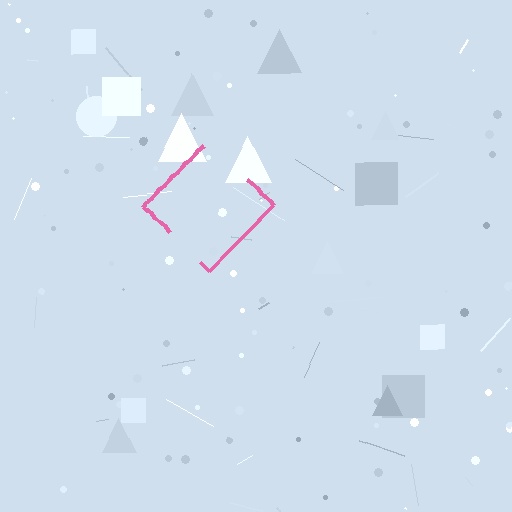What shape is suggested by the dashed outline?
The dashed outline suggests a diamond.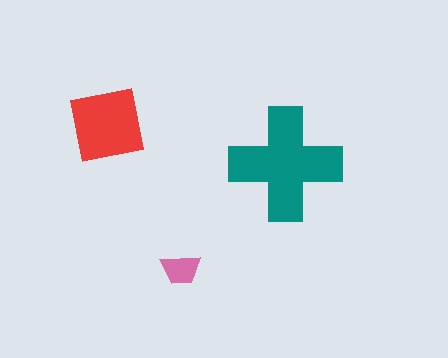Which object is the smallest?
The pink trapezoid.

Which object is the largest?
The teal cross.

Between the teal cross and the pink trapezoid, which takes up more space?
The teal cross.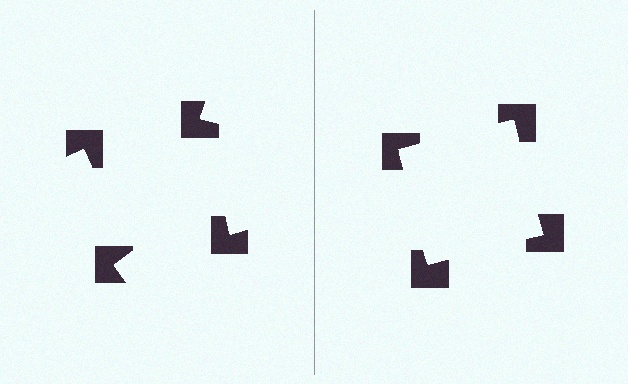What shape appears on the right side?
An illusory square.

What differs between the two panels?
The notched squares are positioned identically on both sides; only the wedge orientations differ. On the right they align to a square; on the left they are misaligned.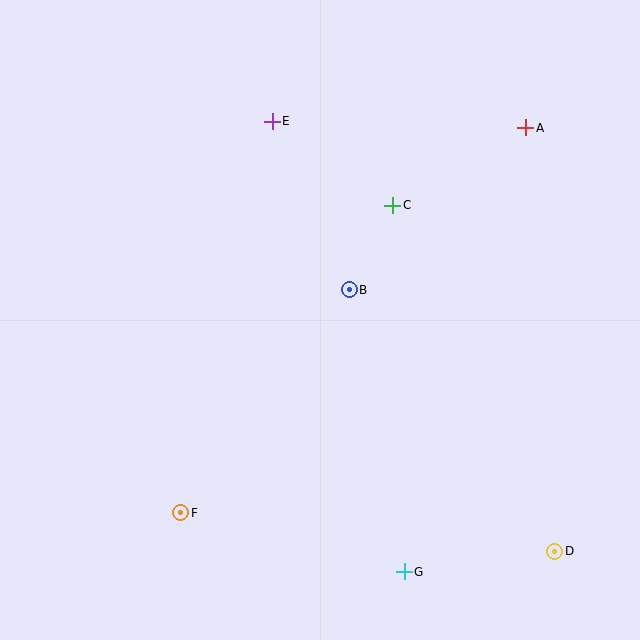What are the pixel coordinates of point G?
Point G is at (404, 572).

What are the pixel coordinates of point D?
Point D is at (555, 551).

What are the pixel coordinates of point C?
Point C is at (393, 205).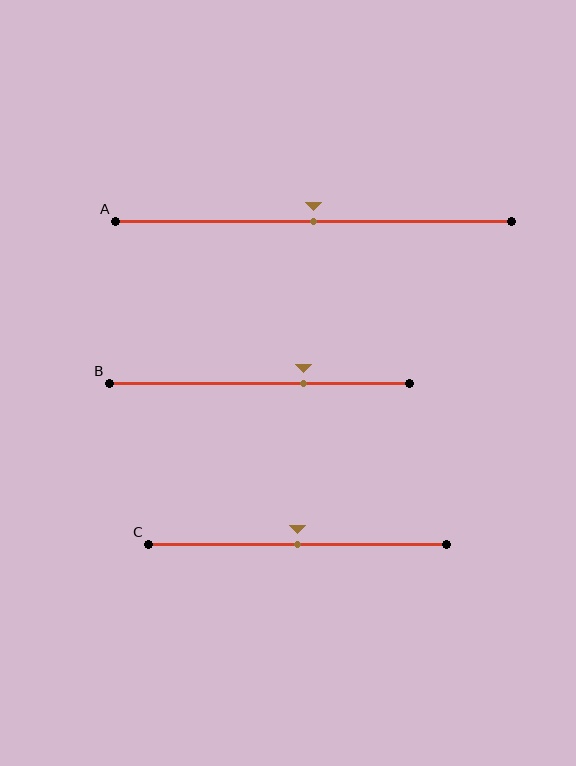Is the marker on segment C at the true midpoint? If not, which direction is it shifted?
Yes, the marker on segment C is at the true midpoint.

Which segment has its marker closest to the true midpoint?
Segment A has its marker closest to the true midpoint.